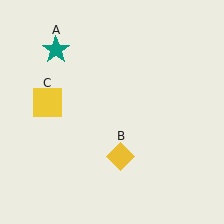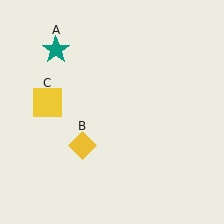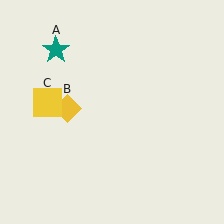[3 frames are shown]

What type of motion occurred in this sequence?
The yellow diamond (object B) rotated clockwise around the center of the scene.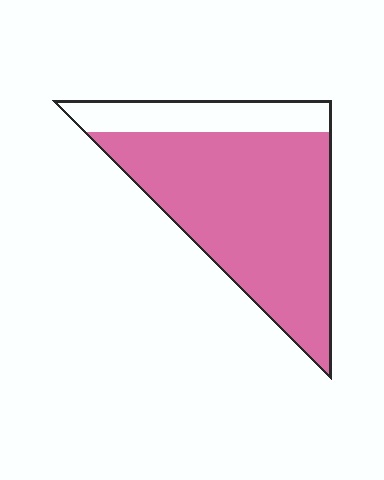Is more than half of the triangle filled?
Yes.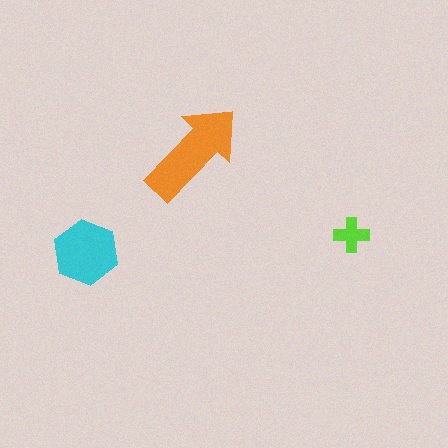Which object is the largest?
The orange arrow.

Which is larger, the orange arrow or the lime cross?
The orange arrow.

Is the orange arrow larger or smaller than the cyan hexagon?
Larger.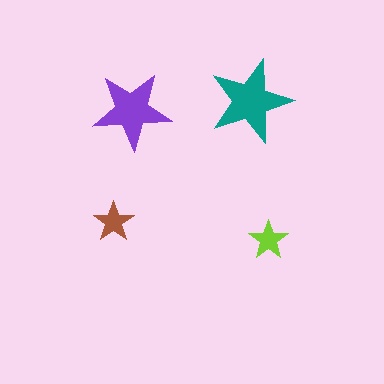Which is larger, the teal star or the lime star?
The teal one.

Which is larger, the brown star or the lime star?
The brown one.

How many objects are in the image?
There are 4 objects in the image.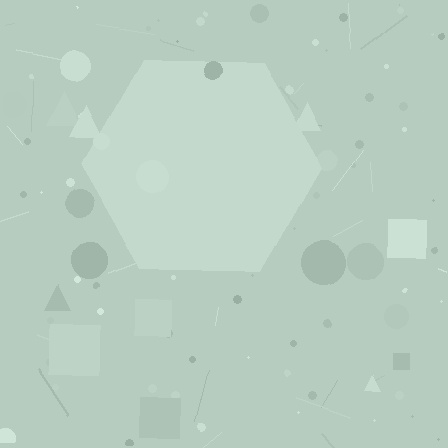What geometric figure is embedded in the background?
A hexagon is embedded in the background.